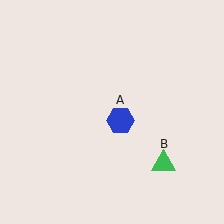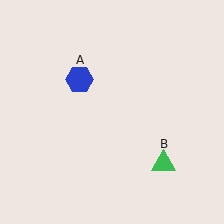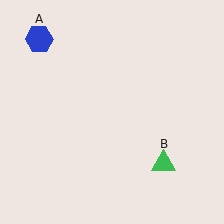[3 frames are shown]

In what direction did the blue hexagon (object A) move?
The blue hexagon (object A) moved up and to the left.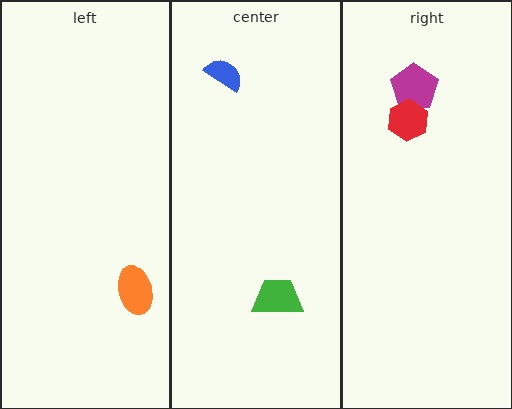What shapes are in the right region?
The magenta pentagon, the red hexagon.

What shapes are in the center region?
The green trapezoid, the blue semicircle.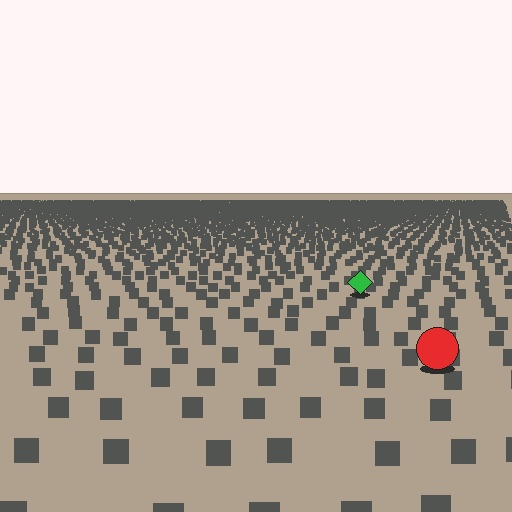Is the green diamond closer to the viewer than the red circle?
No. The red circle is closer — you can tell from the texture gradient: the ground texture is coarser near it.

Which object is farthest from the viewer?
The green diamond is farthest from the viewer. It appears smaller and the ground texture around it is denser.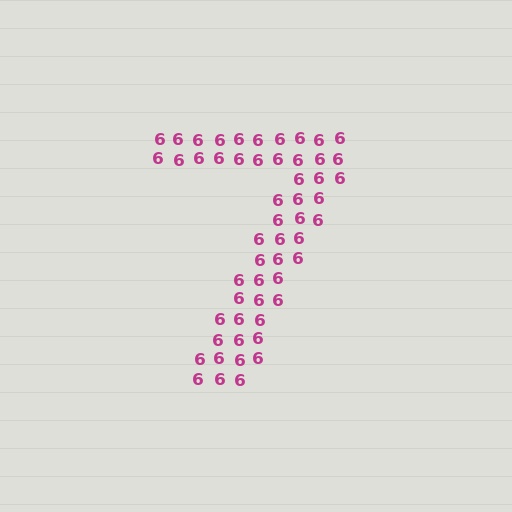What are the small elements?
The small elements are digit 6's.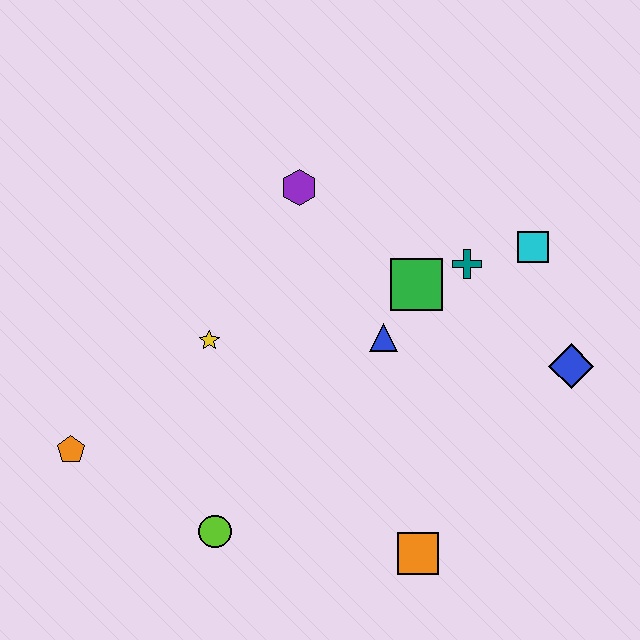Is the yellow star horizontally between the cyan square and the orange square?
No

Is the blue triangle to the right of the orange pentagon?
Yes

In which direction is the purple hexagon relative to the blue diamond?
The purple hexagon is to the left of the blue diamond.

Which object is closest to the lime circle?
The orange pentagon is closest to the lime circle.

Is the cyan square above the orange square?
Yes